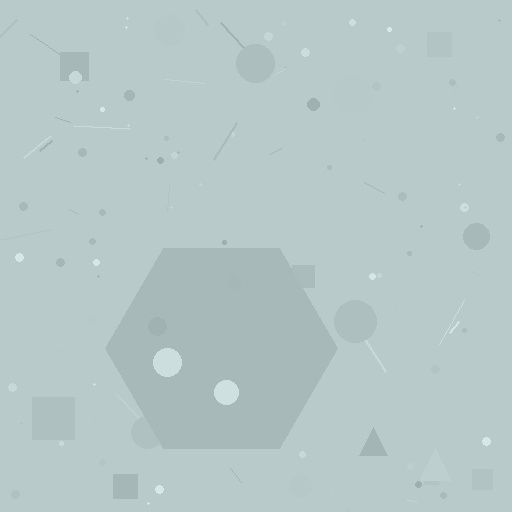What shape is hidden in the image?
A hexagon is hidden in the image.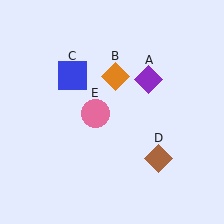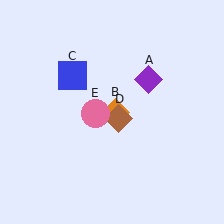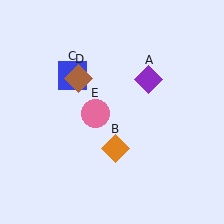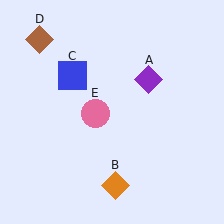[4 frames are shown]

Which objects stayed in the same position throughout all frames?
Purple diamond (object A) and blue square (object C) and pink circle (object E) remained stationary.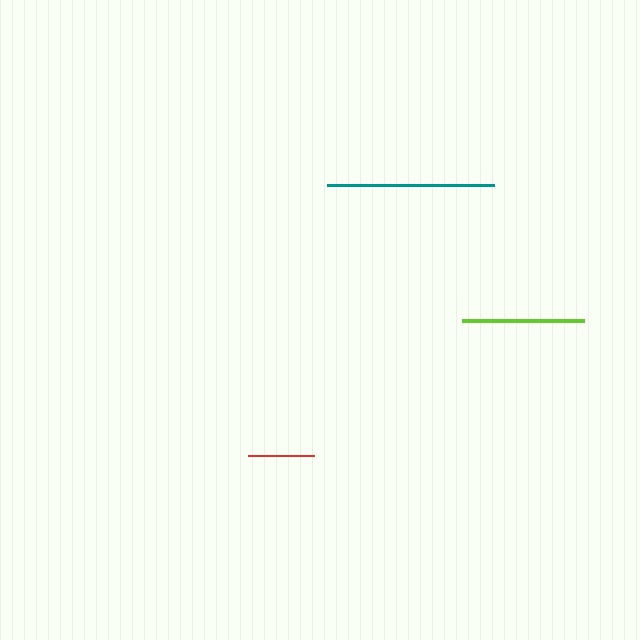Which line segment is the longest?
The teal line is the longest at approximately 167 pixels.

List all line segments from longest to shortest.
From longest to shortest: teal, lime, red.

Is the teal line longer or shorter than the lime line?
The teal line is longer than the lime line.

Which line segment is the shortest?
The red line is the shortest at approximately 66 pixels.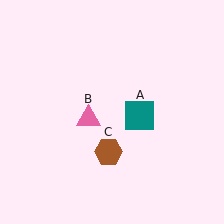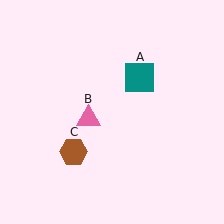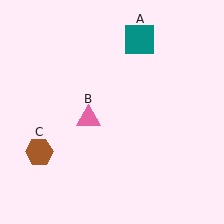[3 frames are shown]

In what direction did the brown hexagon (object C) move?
The brown hexagon (object C) moved left.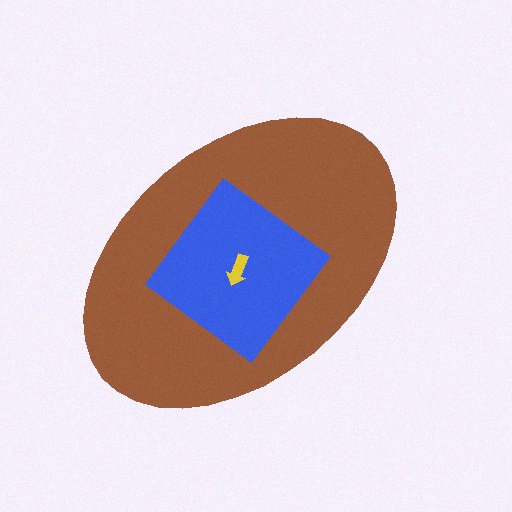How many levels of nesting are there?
3.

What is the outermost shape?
The brown ellipse.